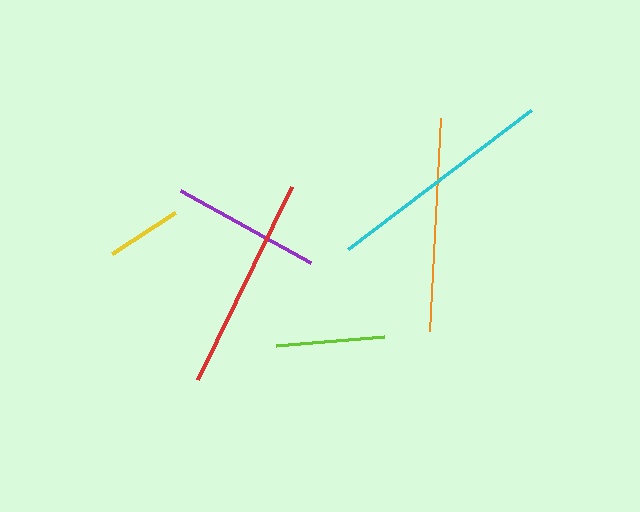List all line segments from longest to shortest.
From longest to shortest: cyan, red, orange, purple, lime, yellow.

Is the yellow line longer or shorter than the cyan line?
The cyan line is longer than the yellow line.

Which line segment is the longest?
The cyan line is the longest at approximately 230 pixels.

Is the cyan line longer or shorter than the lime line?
The cyan line is longer than the lime line.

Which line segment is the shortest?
The yellow line is the shortest at approximately 76 pixels.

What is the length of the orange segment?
The orange segment is approximately 214 pixels long.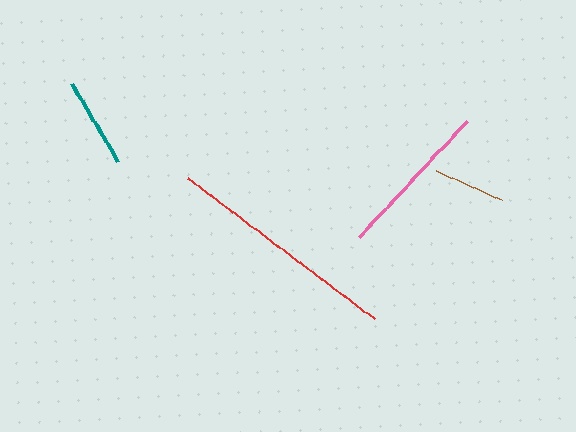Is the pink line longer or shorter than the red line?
The red line is longer than the pink line.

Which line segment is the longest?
The red line is the longest at approximately 233 pixels.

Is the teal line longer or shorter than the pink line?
The pink line is longer than the teal line.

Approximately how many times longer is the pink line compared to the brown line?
The pink line is approximately 2.2 times the length of the brown line.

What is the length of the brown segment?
The brown segment is approximately 72 pixels long.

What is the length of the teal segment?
The teal segment is approximately 91 pixels long.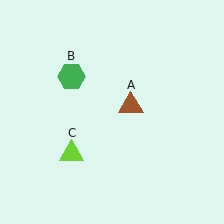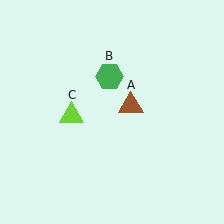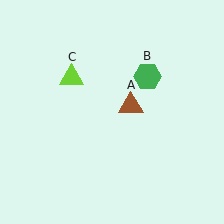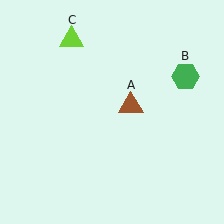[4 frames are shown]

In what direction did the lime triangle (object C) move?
The lime triangle (object C) moved up.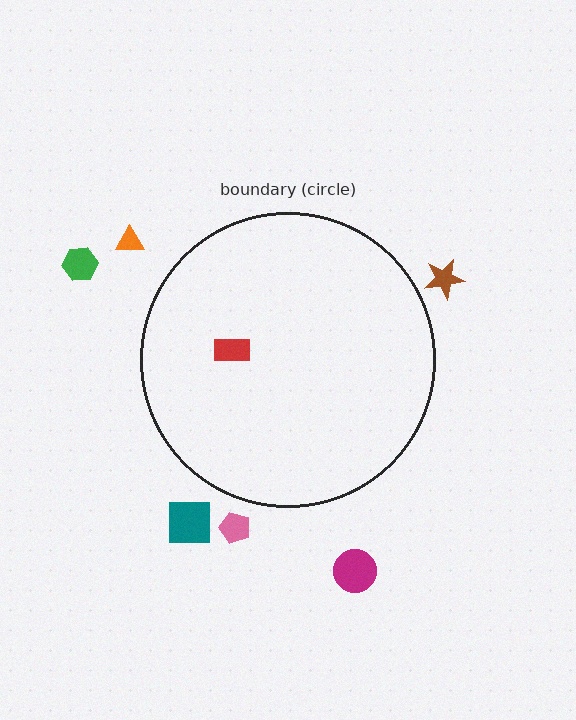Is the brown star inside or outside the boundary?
Outside.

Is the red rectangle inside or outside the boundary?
Inside.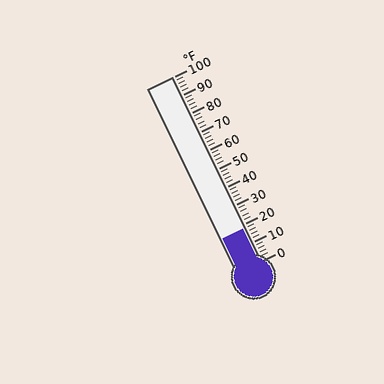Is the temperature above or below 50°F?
The temperature is below 50°F.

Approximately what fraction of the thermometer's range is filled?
The thermometer is filled to approximately 20% of its range.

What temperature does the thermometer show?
The thermometer shows approximately 18°F.